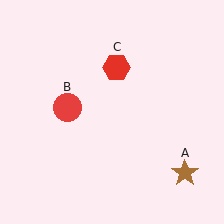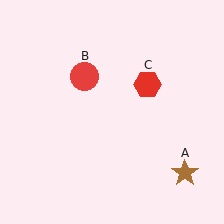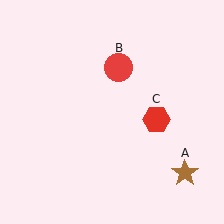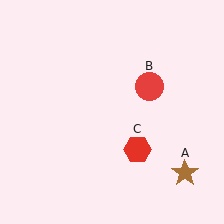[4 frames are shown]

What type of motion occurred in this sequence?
The red circle (object B), red hexagon (object C) rotated clockwise around the center of the scene.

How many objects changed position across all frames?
2 objects changed position: red circle (object B), red hexagon (object C).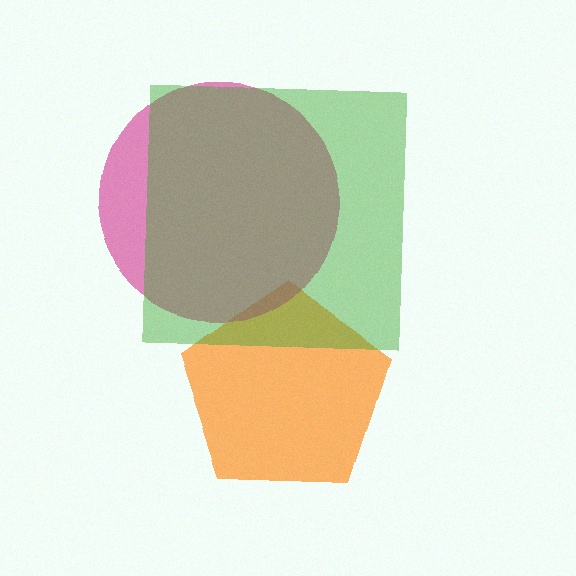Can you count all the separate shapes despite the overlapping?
Yes, there are 3 separate shapes.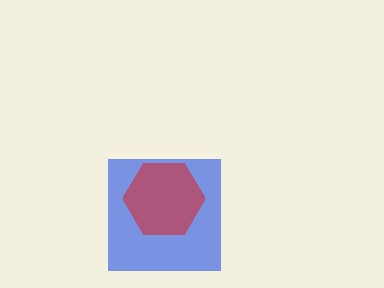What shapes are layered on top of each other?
The layered shapes are: a blue square, a red hexagon.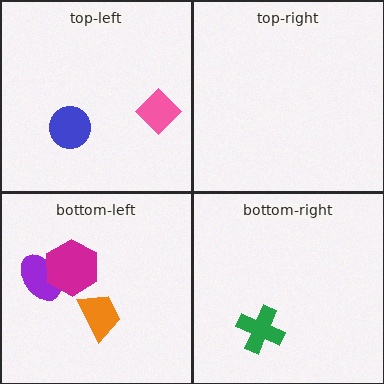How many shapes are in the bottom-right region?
1.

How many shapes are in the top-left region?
2.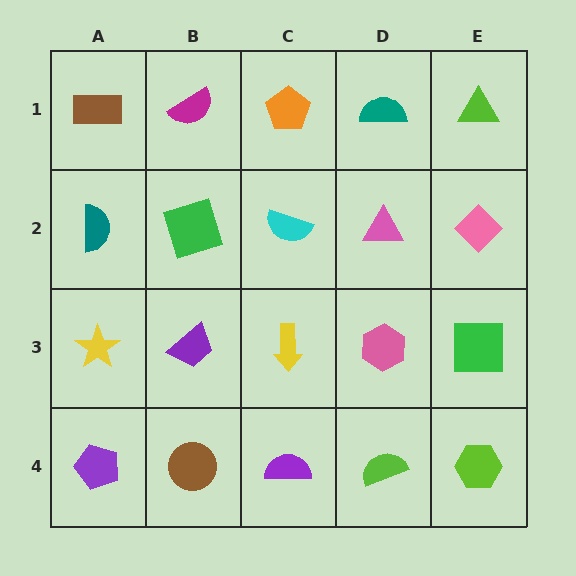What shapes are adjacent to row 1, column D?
A pink triangle (row 2, column D), an orange pentagon (row 1, column C), a lime triangle (row 1, column E).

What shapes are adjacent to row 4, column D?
A pink hexagon (row 3, column D), a purple semicircle (row 4, column C), a lime hexagon (row 4, column E).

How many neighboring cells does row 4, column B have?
3.